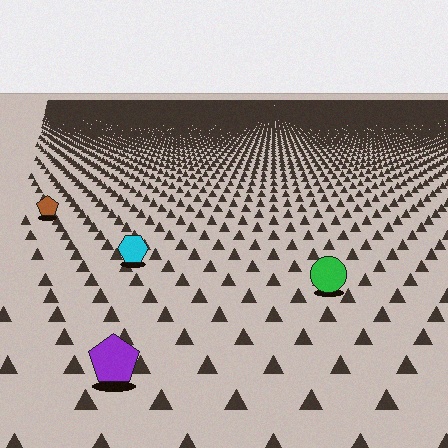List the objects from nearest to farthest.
From nearest to farthest: the purple pentagon, the green circle, the cyan hexagon, the brown pentagon.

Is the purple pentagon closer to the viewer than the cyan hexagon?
Yes. The purple pentagon is closer — you can tell from the texture gradient: the ground texture is coarser near it.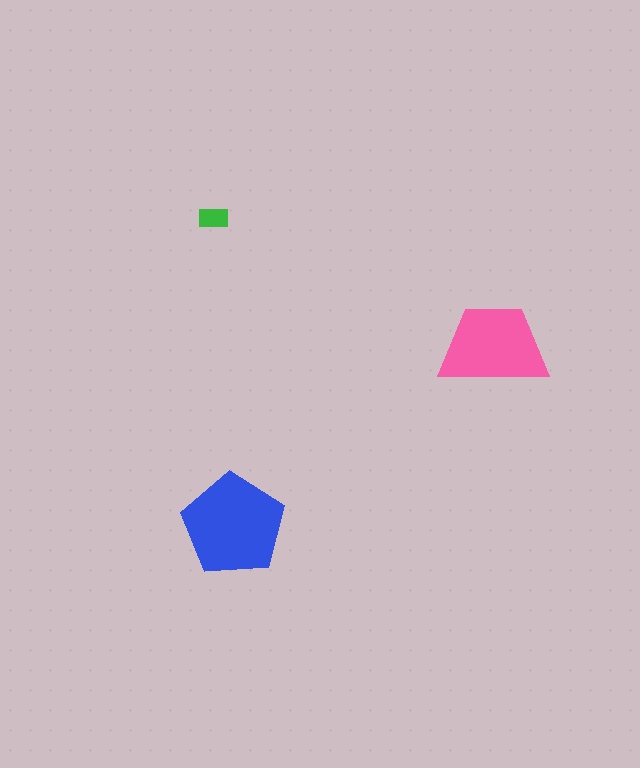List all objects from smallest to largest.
The green rectangle, the pink trapezoid, the blue pentagon.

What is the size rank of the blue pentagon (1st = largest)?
1st.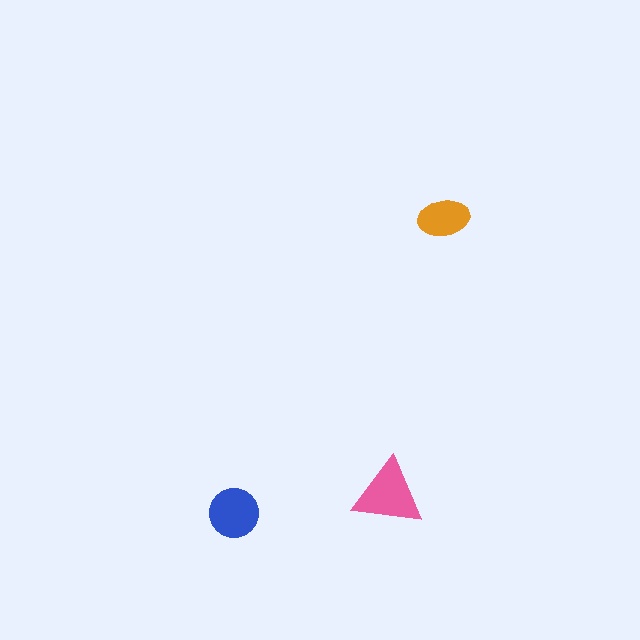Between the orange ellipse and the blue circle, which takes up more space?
The blue circle.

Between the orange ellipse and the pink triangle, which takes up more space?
The pink triangle.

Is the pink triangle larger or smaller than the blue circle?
Larger.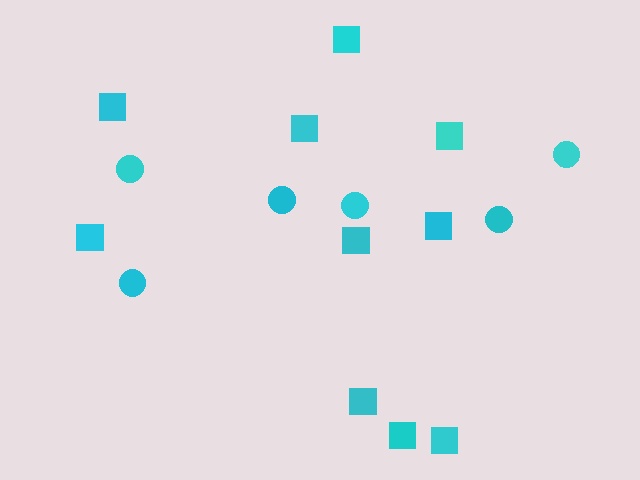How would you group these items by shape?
There are 2 groups: one group of squares (10) and one group of circles (6).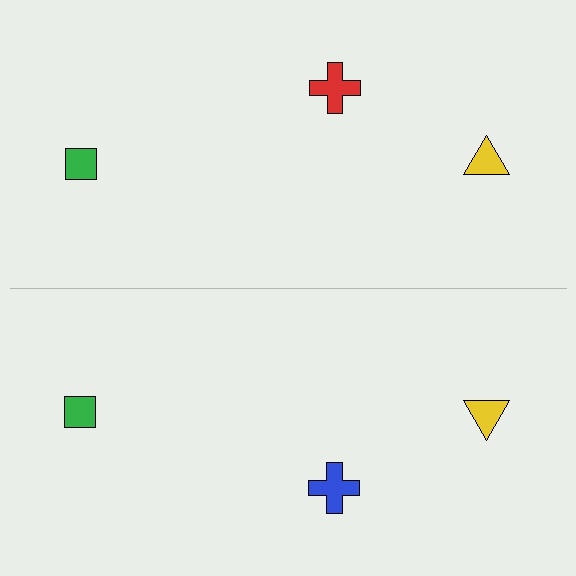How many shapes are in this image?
There are 6 shapes in this image.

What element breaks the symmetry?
The blue cross on the bottom side breaks the symmetry — its mirror counterpart is red.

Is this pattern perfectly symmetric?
No, the pattern is not perfectly symmetric. The blue cross on the bottom side breaks the symmetry — its mirror counterpart is red.